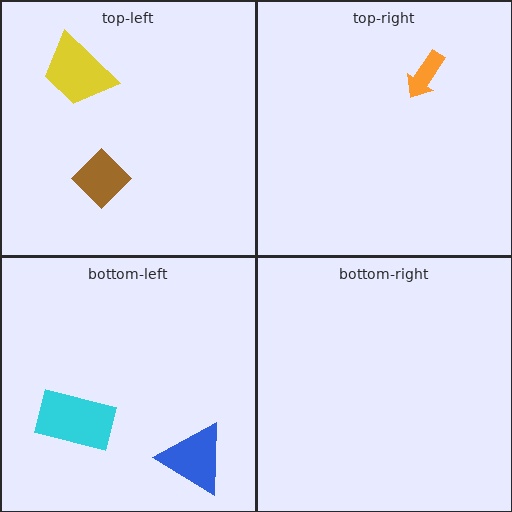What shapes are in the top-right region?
The orange arrow.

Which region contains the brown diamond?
The top-left region.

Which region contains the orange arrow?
The top-right region.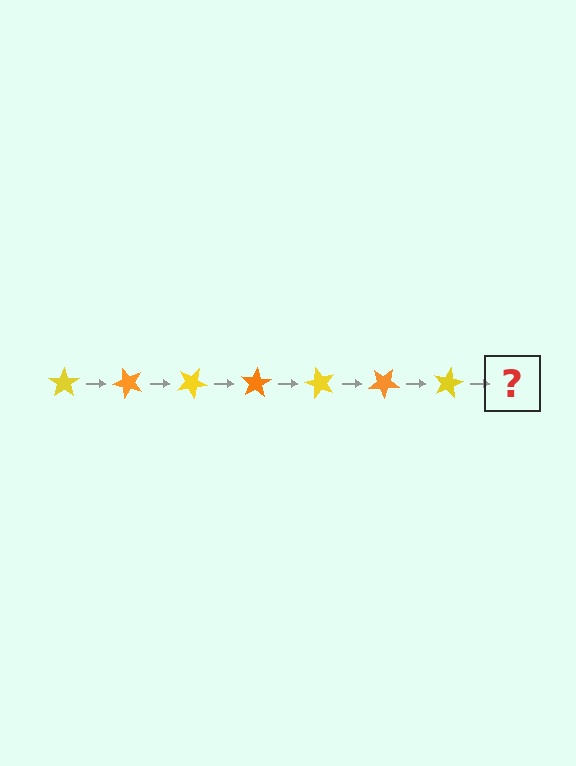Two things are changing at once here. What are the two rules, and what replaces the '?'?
The two rules are that it rotates 50 degrees each step and the color cycles through yellow and orange. The '?' should be an orange star, rotated 350 degrees from the start.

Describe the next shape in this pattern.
It should be an orange star, rotated 350 degrees from the start.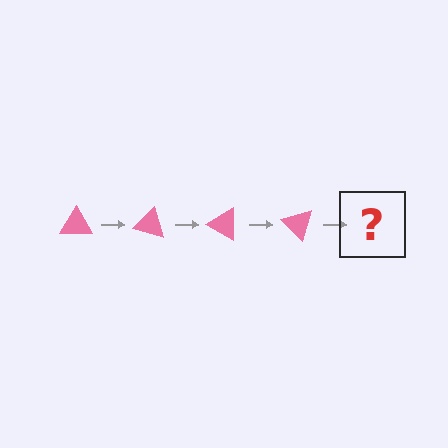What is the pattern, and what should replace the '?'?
The pattern is that the triangle rotates 15 degrees each step. The '?' should be a pink triangle rotated 60 degrees.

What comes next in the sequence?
The next element should be a pink triangle rotated 60 degrees.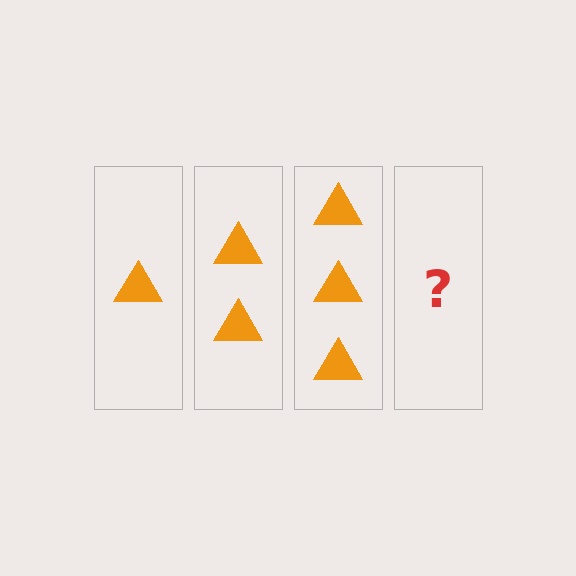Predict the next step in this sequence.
The next step is 4 triangles.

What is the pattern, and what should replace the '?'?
The pattern is that each step adds one more triangle. The '?' should be 4 triangles.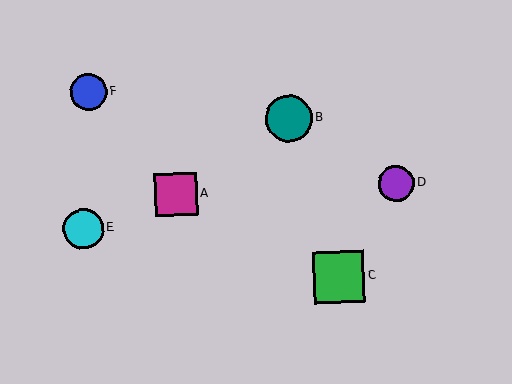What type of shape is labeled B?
Shape B is a teal circle.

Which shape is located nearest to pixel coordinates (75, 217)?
The cyan circle (labeled E) at (83, 229) is nearest to that location.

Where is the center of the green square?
The center of the green square is at (339, 277).